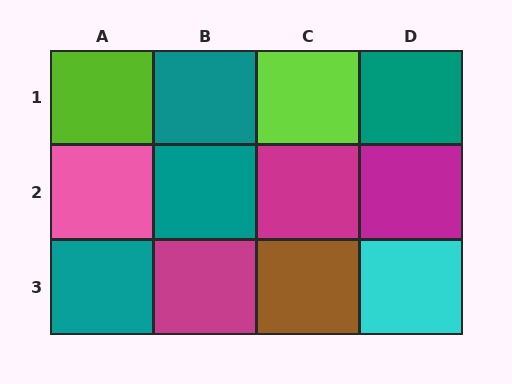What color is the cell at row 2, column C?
Magenta.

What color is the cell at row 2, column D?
Magenta.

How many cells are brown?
1 cell is brown.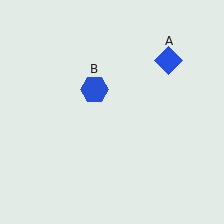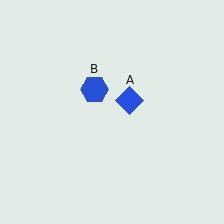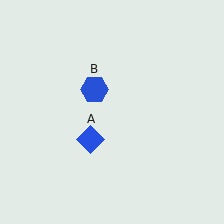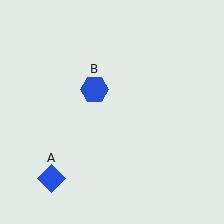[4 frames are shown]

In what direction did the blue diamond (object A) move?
The blue diamond (object A) moved down and to the left.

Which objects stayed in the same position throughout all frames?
Blue hexagon (object B) remained stationary.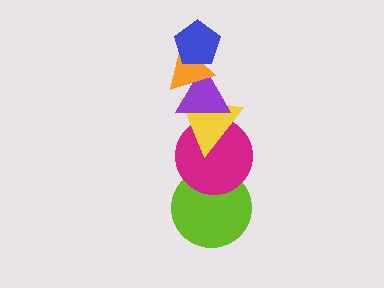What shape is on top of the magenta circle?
The yellow triangle is on top of the magenta circle.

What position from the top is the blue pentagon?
The blue pentagon is 1st from the top.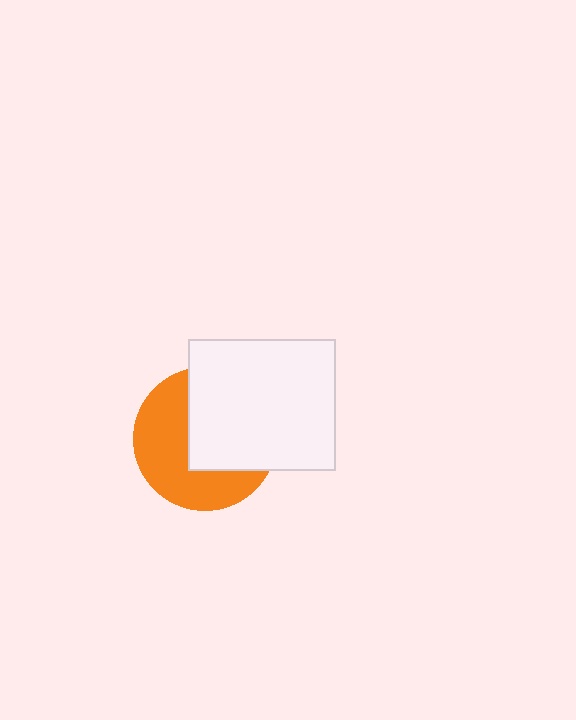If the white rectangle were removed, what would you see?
You would see the complete orange circle.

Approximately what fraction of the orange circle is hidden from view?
Roughly 50% of the orange circle is hidden behind the white rectangle.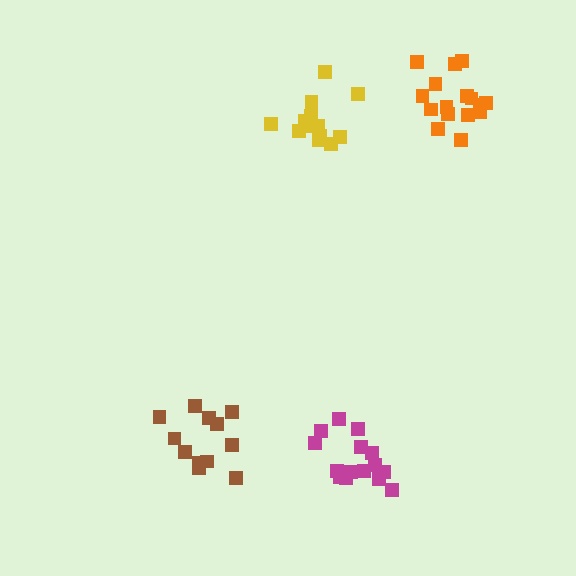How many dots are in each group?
Group 1: 13 dots, Group 2: 16 dots, Group 3: 15 dots, Group 4: 12 dots (56 total).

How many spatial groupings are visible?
There are 4 spatial groupings.